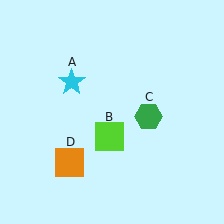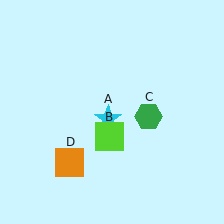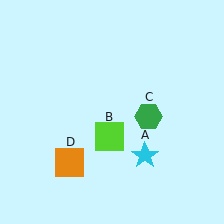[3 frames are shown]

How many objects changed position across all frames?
1 object changed position: cyan star (object A).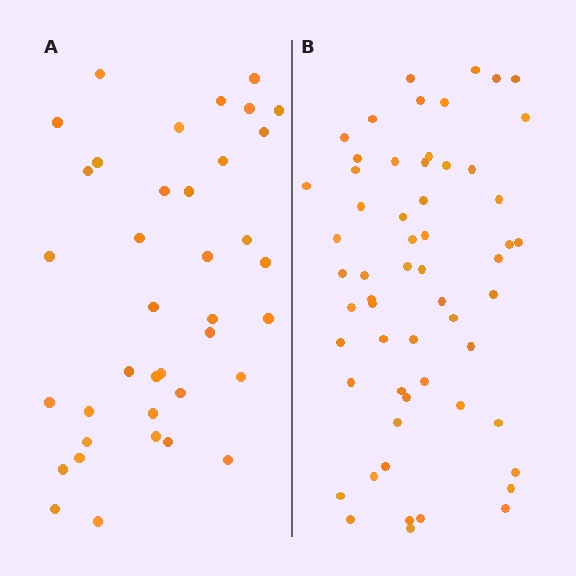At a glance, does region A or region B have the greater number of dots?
Region B (the right region) has more dots.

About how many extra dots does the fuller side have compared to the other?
Region B has approximately 20 more dots than region A.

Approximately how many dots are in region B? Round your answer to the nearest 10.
About 60 dots. (The exact count is 58, which rounds to 60.)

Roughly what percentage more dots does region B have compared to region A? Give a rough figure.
About 55% more.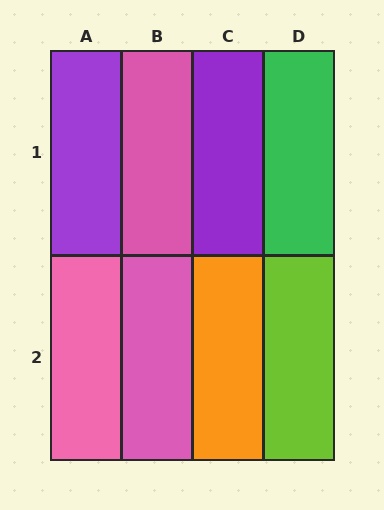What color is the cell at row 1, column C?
Purple.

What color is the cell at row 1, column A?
Purple.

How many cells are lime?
1 cell is lime.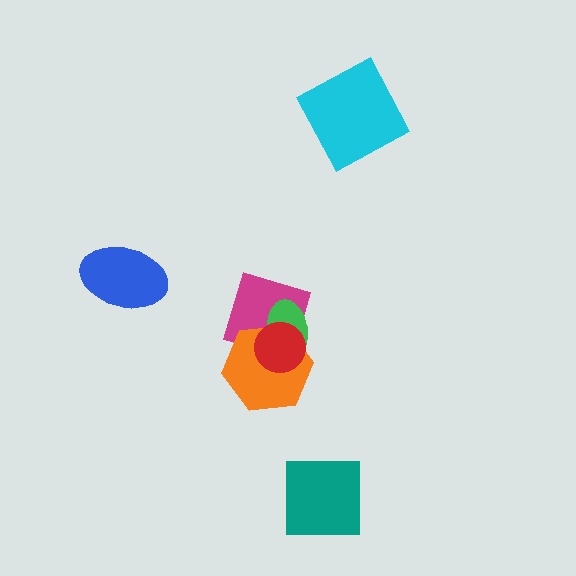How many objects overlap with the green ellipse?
3 objects overlap with the green ellipse.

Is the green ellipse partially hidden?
Yes, it is partially covered by another shape.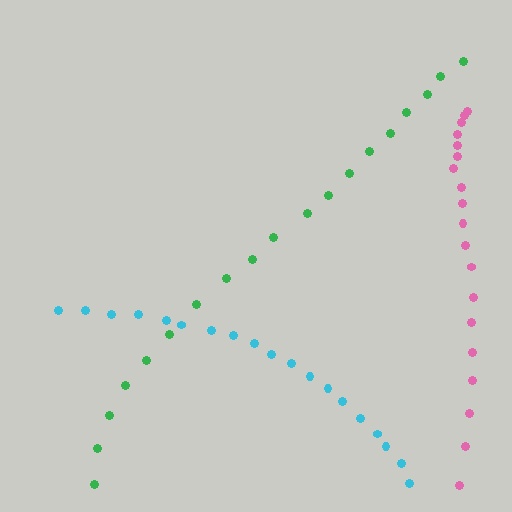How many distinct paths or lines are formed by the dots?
There are 3 distinct paths.